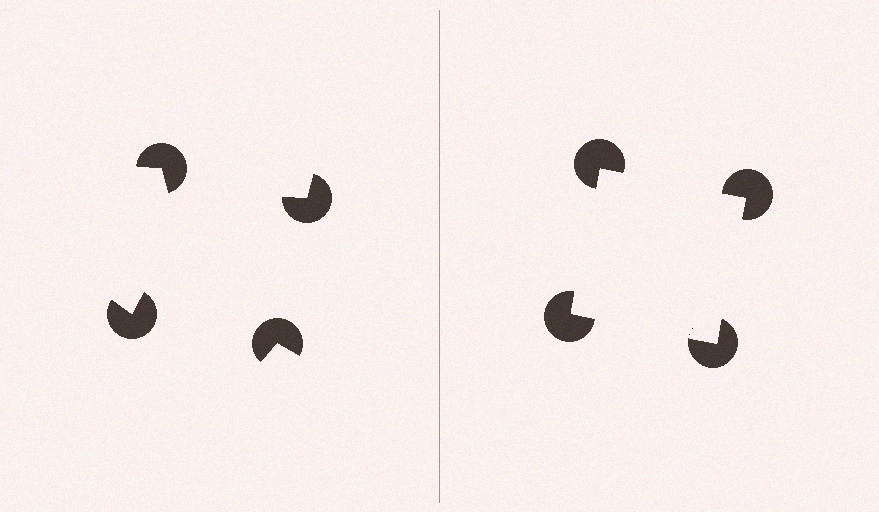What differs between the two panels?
The pac-man discs are positioned identically on both sides; only the wedge orientations differ. On the right they align to a square; on the left they are misaligned.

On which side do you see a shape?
An illusory square appears on the right side. On the left side the wedge cuts are rotated, so no coherent shape forms.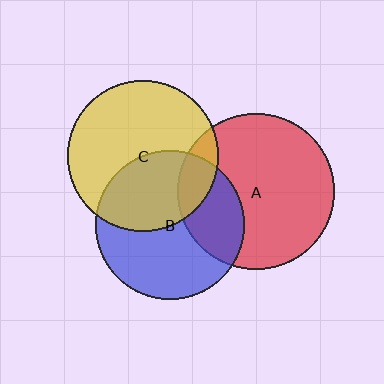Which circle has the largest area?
Circle A (red).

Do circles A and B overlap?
Yes.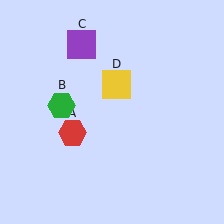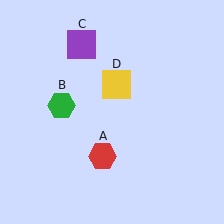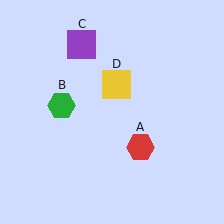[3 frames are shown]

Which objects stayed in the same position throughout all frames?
Green hexagon (object B) and purple square (object C) and yellow square (object D) remained stationary.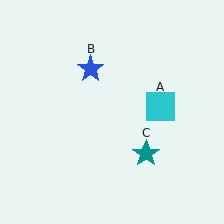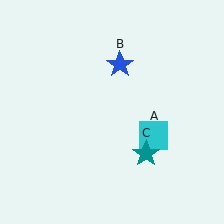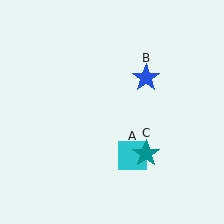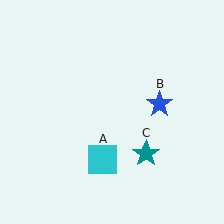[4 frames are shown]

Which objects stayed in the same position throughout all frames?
Teal star (object C) remained stationary.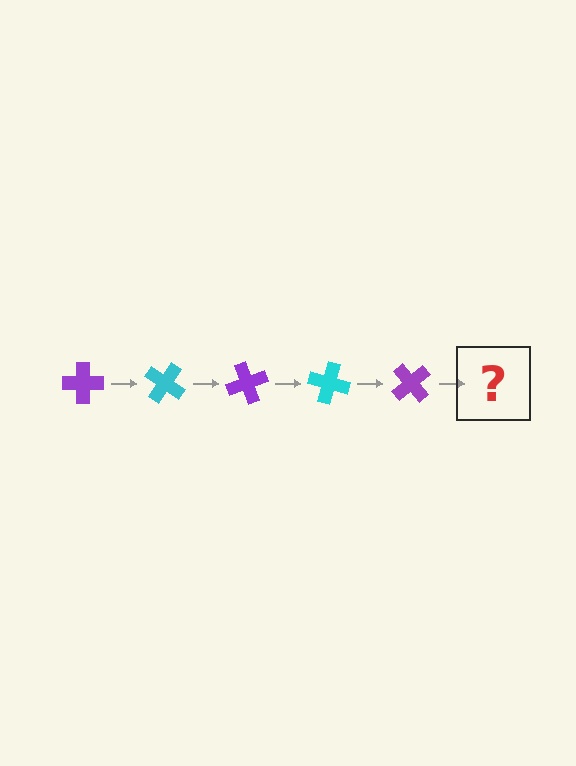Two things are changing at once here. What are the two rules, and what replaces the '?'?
The two rules are that it rotates 35 degrees each step and the color cycles through purple and cyan. The '?' should be a cyan cross, rotated 175 degrees from the start.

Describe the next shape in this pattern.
It should be a cyan cross, rotated 175 degrees from the start.